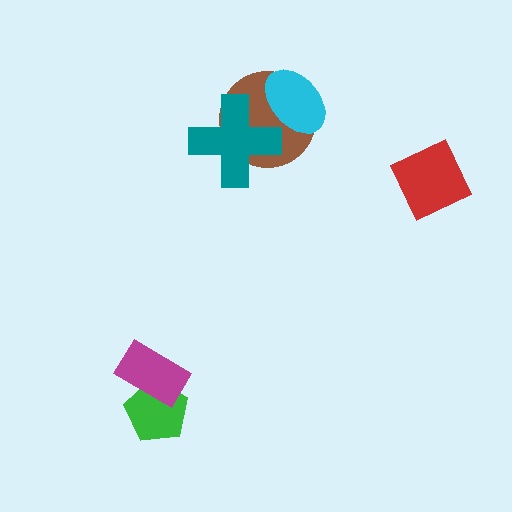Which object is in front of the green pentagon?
The magenta rectangle is in front of the green pentagon.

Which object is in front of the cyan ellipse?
The teal cross is in front of the cyan ellipse.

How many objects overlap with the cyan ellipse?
2 objects overlap with the cyan ellipse.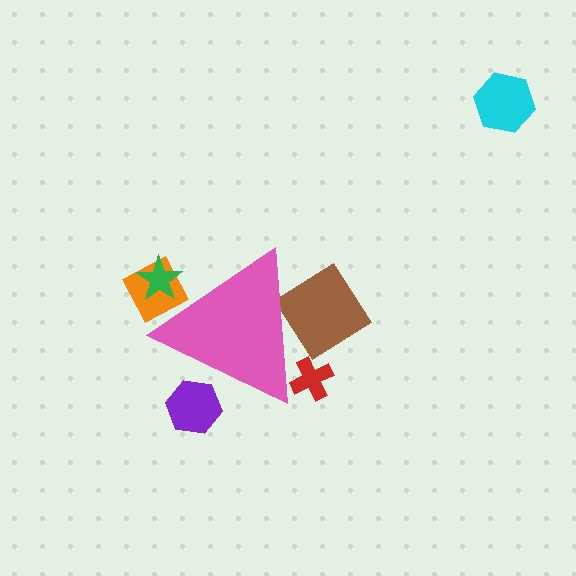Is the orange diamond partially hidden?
Yes, the orange diamond is partially hidden behind the pink triangle.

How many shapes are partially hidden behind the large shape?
5 shapes are partially hidden.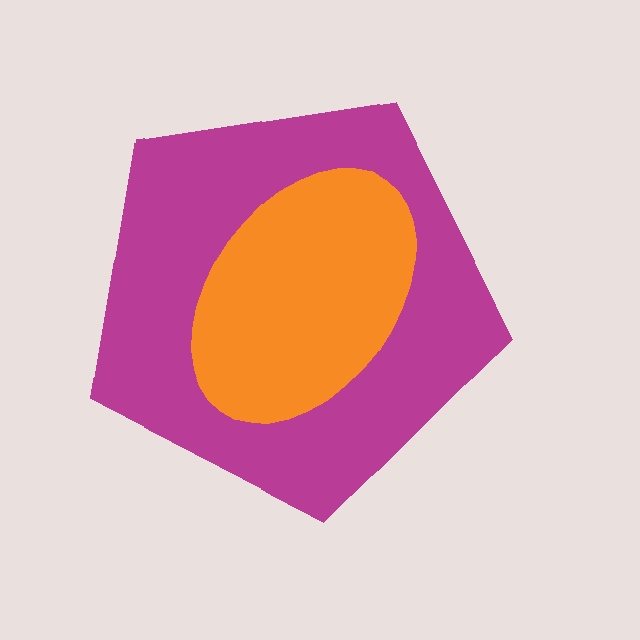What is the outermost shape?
The magenta pentagon.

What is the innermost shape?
The orange ellipse.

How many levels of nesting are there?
2.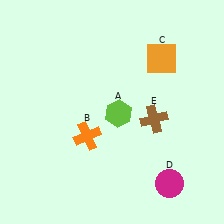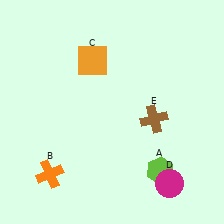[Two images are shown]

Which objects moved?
The objects that moved are: the lime hexagon (A), the orange cross (B), the orange square (C).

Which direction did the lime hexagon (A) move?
The lime hexagon (A) moved down.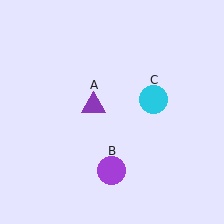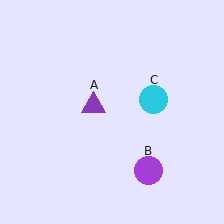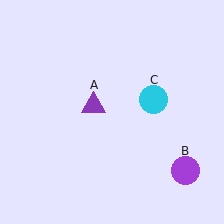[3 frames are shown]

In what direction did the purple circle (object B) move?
The purple circle (object B) moved right.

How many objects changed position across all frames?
1 object changed position: purple circle (object B).